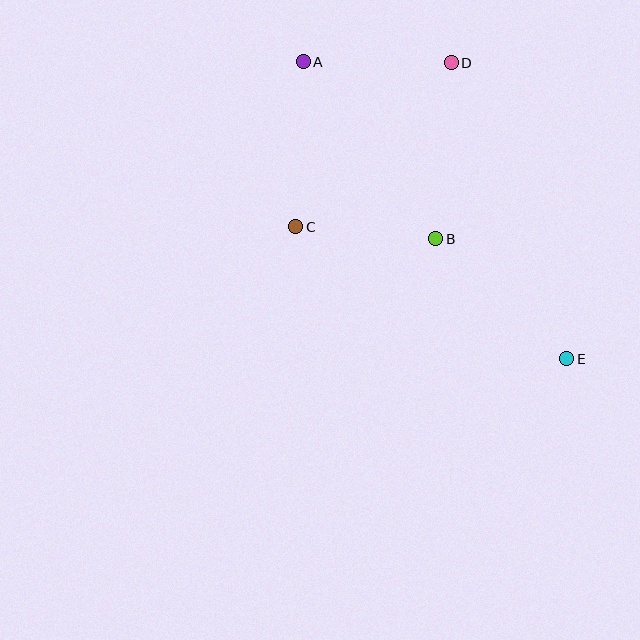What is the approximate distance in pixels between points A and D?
The distance between A and D is approximately 148 pixels.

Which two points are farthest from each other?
Points A and E are farthest from each other.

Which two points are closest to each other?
Points B and C are closest to each other.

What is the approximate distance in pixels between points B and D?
The distance between B and D is approximately 177 pixels.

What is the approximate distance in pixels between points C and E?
The distance between C and E is approximately 301 pixels.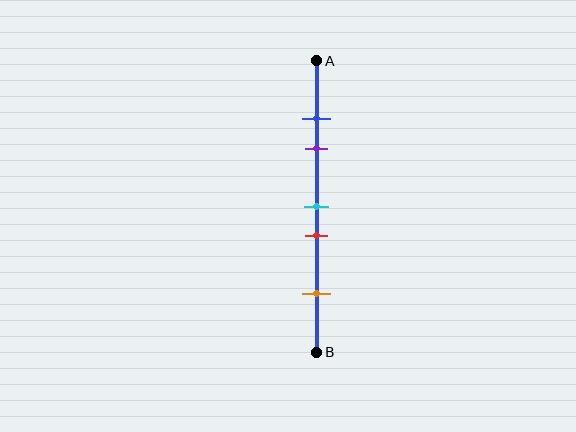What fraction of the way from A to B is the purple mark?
The purple mark is approximately 30% (0.3) of the way from A to B.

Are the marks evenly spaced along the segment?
No, the marks are not evenly spaced.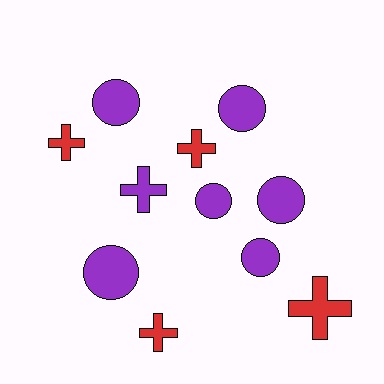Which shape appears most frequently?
Circle, with 6 objects.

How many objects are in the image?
There are 11 objects.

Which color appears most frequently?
Purple, with 7 objects.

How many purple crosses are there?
There is 1 purple cross.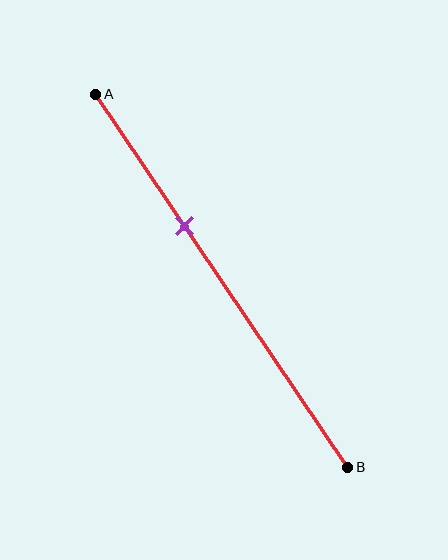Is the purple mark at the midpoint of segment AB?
No, the mark is at about 35% from A, not at the 50% midpoint.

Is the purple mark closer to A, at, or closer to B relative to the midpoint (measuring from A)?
The purple mark is closer to point A than the midpoint of segment AB.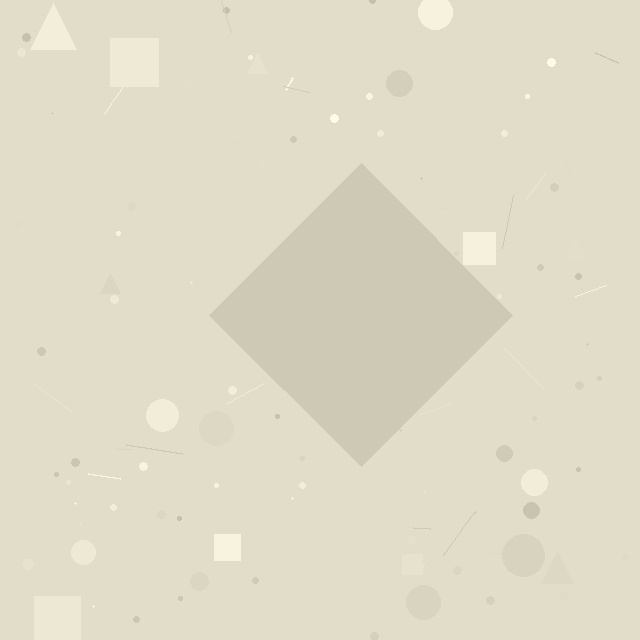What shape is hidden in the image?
A diamond is hidden in the image.